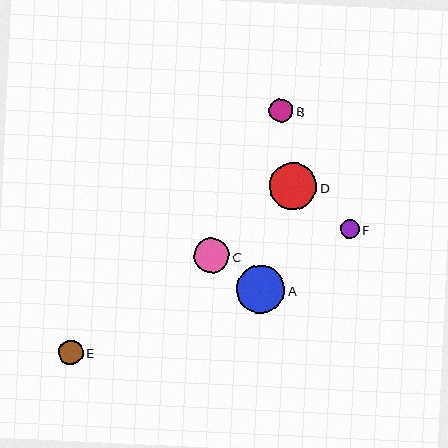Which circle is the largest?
Circle A is the largest with a size of approximately 48 pixels.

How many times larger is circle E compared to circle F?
Circle E is approximately 1.3 times the size of circle F.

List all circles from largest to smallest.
From largest to smallest: A, D, C, E, B, F.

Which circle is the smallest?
Circle F is the smallest with a size of approximately 19 pixels.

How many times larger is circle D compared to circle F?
Circle D is approximately 2.6 times the size of circle F.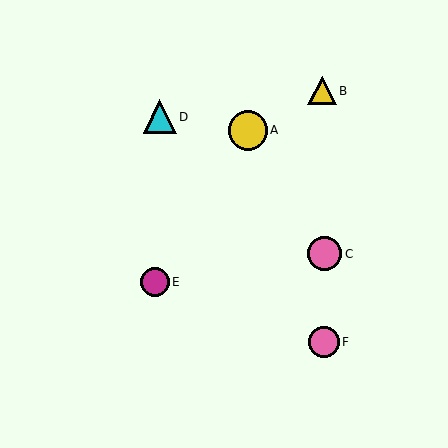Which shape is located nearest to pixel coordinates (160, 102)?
The cyan triangle (labeled D) at (160, 117) is nearest to that location.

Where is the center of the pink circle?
The center of the pink circle is at (325, 254).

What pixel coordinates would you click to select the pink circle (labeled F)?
Click at (324, 342) to select the pink circle F.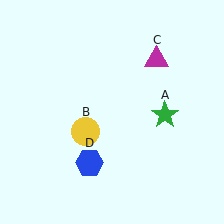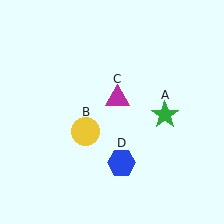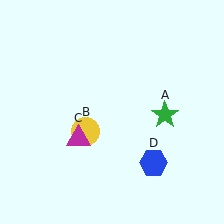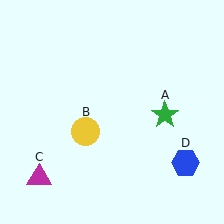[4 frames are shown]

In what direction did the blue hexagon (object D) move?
The blue hexagon (object D) moved right.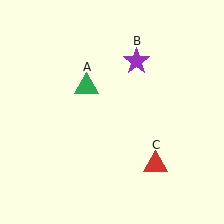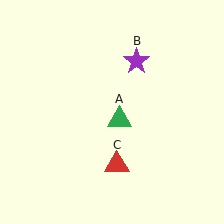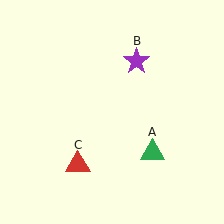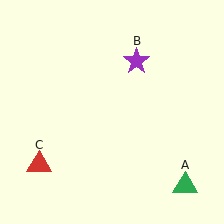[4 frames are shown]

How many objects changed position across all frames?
2 objects changed position: green triangle (object A), red triangle (object C).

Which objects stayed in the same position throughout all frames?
Purple star (object B) remained stationary.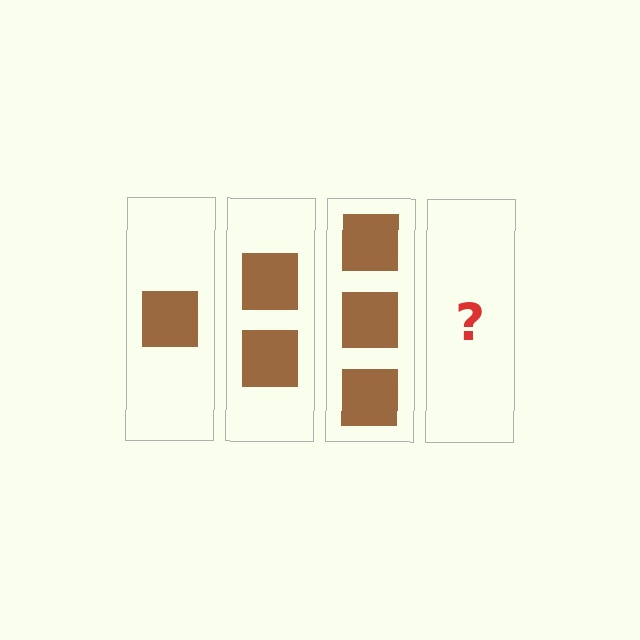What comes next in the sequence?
The next element should be 4 squares.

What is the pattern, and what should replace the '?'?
The pattern is that each step adds one more square. The '?' should be 4 squares.